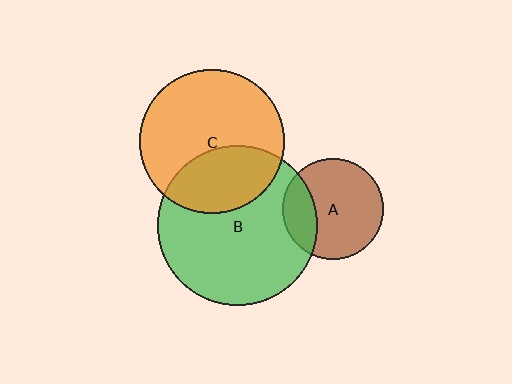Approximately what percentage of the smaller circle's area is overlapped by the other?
Approximately 35%.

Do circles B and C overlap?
Yes.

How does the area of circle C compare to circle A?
Approximately 2.1 times.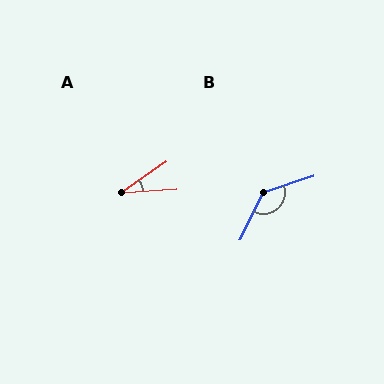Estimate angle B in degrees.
Approximately 134 degrees.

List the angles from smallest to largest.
A (31°), B (134°).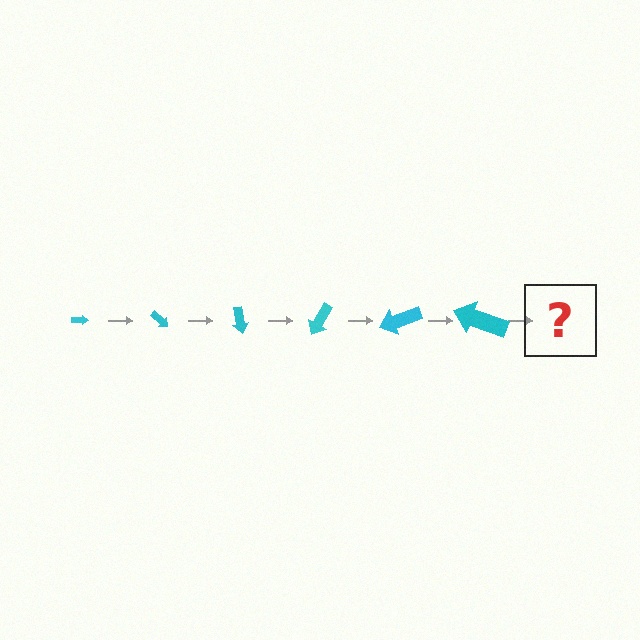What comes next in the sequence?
The next element should be an arrow, larger than the previous one and rotated 240 degrees from the start.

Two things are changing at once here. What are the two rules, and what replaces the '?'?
The two rules are that the arrow grows larger each step and it rotates 40 degrees each step. The '?' should be an arrow, larger than the previous one and rotated 240 degrees from the start.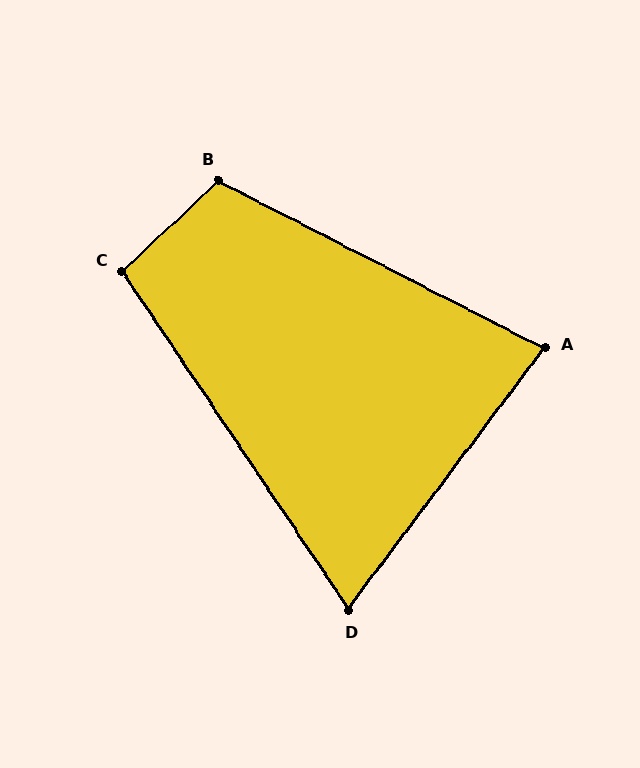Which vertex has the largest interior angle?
B, at approximately 109 degrees.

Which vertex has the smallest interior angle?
D, at approximately 71 degrees.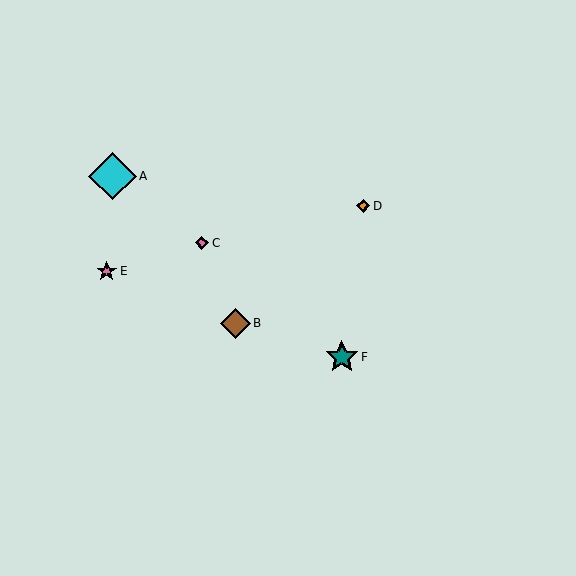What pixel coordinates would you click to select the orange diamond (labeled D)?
Click at (363, 206) to select the orange diamond D.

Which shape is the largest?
The cyan diamond (labeled A) is the largest.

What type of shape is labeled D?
Shape D is an orange diamond.